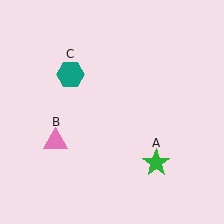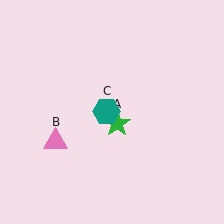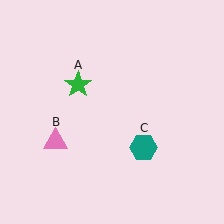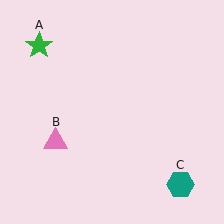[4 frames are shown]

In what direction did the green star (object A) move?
The green star (object A) moved up and to the left.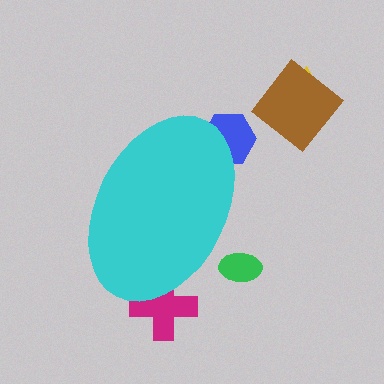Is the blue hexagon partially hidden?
Yes, the blue hexagon is partially hidden behind the cyan ellipse.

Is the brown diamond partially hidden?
No, the brown diamond is fully visible.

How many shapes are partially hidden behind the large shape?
3 shapes are partially hidden.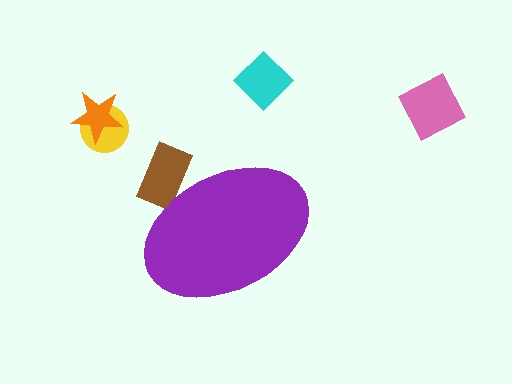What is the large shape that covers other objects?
A purple ellipse.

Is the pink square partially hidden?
No, the pink square is fully visible.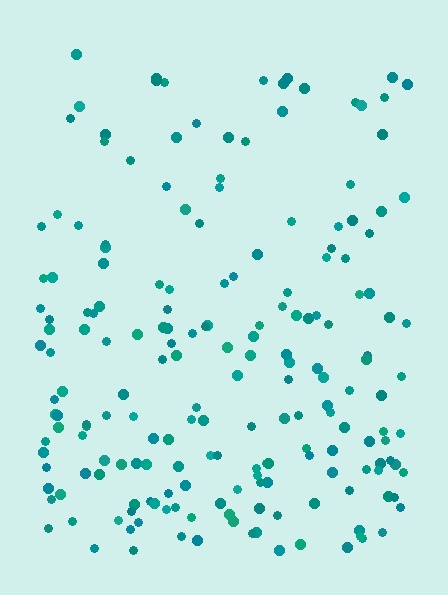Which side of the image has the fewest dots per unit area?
The top.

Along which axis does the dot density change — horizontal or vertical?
Vertical.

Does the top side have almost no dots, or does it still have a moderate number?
Still a moderate number, just noticeably fewer than the bottom.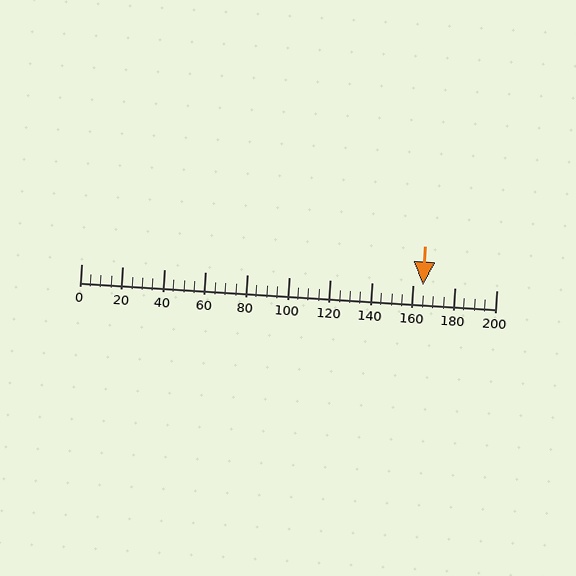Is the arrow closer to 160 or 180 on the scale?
The arrow is closer to 160.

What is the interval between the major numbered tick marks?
The major tick marks are spaced 20 units apart.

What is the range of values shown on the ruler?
The ruler shows values from 0 to 200.